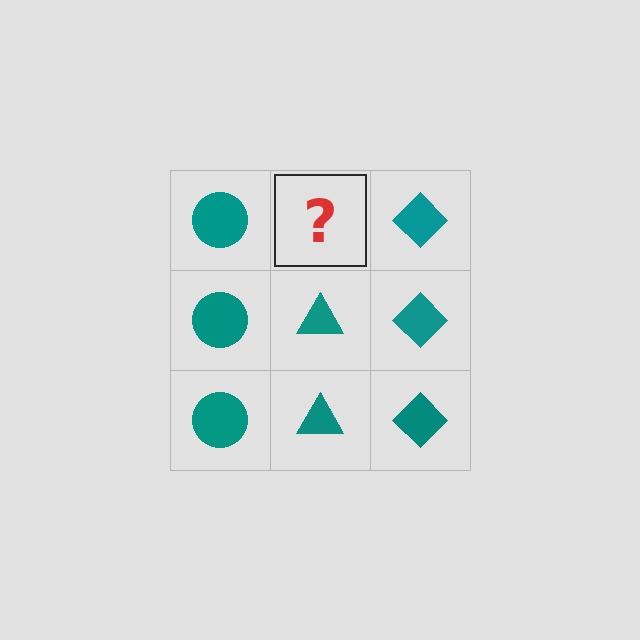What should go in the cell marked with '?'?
The missing cell should contain a teal triangle.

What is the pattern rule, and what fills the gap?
The rule is that each column has a consistent shape. The gap should be filled with a teal triangle.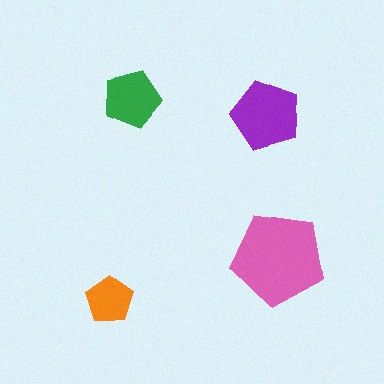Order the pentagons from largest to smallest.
the pink one, the purple one, the green one, the orange one.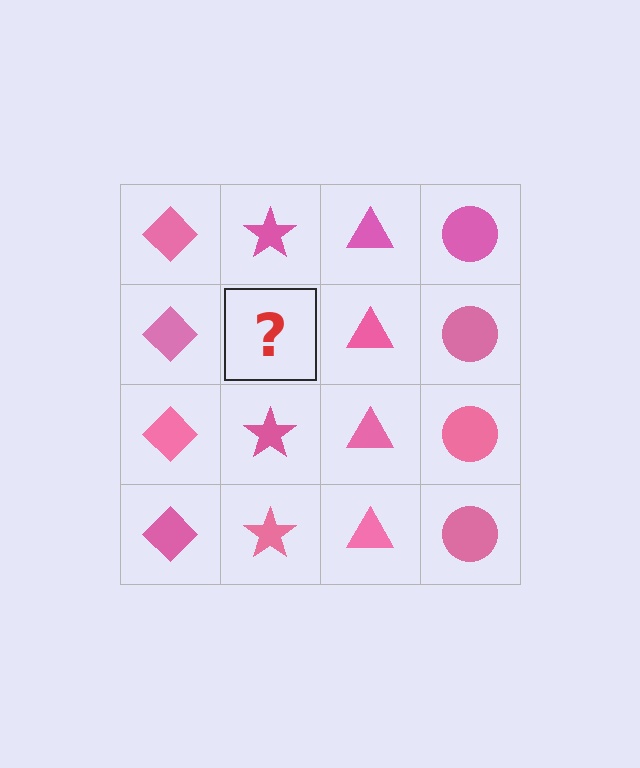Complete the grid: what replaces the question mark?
The question mark should be replaced with a pink star.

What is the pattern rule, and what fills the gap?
The rule is that each column has a consistent shape. The gap should be filled with a pink star.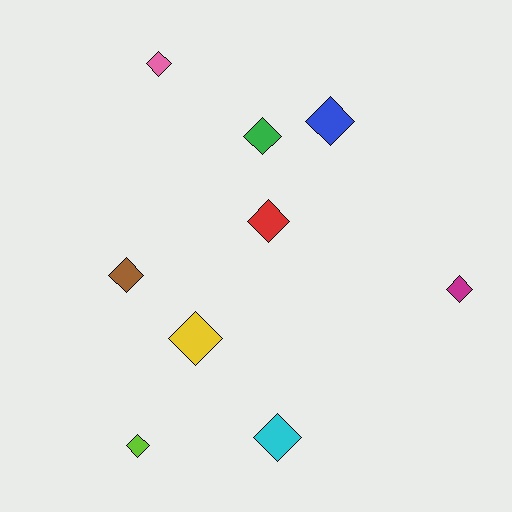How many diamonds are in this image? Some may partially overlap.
There are 9 diamonds.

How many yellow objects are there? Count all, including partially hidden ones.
There is 1 yellow object.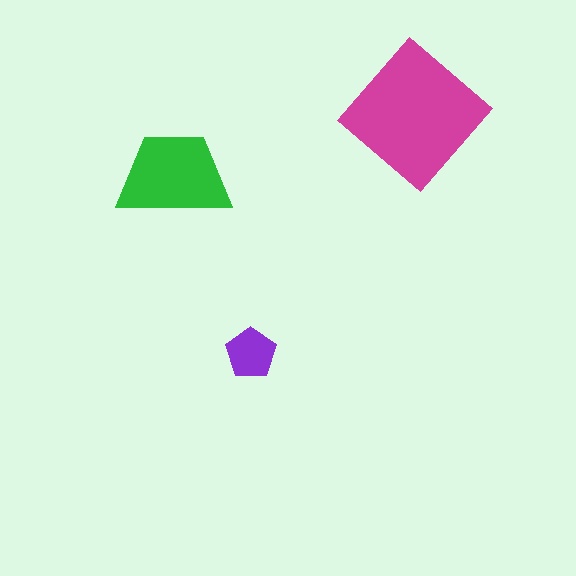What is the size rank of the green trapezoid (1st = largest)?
2nd.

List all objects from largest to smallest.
The magenta diamond, the green trapezoid, the purple pentagon.